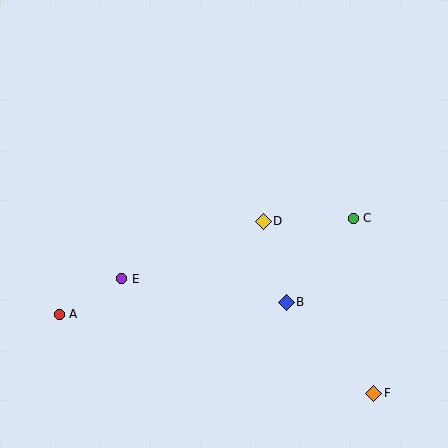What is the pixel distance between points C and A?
The distance between C and A is 309 pixels.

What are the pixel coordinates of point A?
Point A is at (59, 314).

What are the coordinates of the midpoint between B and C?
The midpoint between B and C is at (320, 260).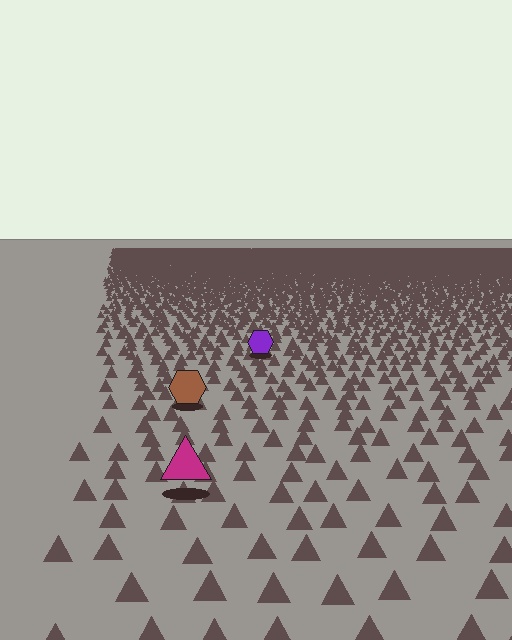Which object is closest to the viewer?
The magenta triangle is closest. The texture marks near it are larger and more spread out.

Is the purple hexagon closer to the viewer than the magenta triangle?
No. The magenta triangle is closer — you can tell from the texture gradient: the ground texture is coarser near it.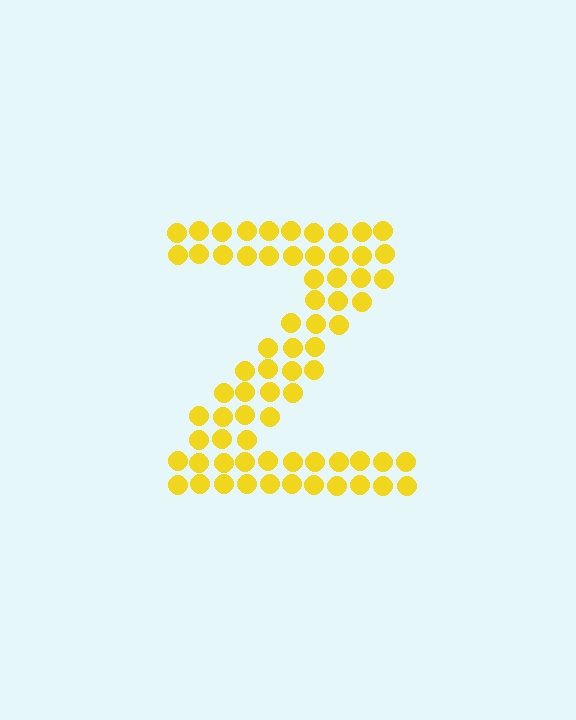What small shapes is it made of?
It is made of small circles.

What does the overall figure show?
The overall figure shows the letter Z.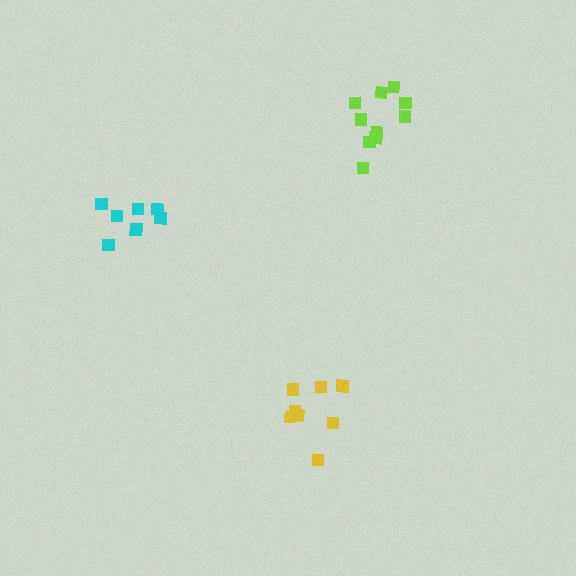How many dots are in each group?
Group 1: 11 dots, Group 2: 7 dots, Group 3: 8 dots (26 total).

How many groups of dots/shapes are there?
There are 3 groups.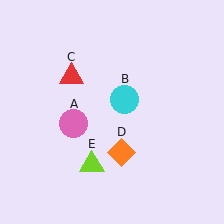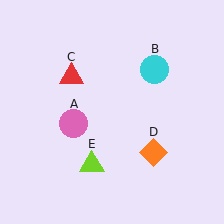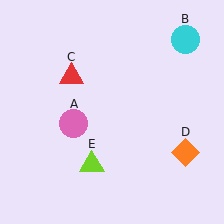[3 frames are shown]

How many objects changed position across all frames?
2 objects changed position: cyan circle (object B), orange diamond (object D).